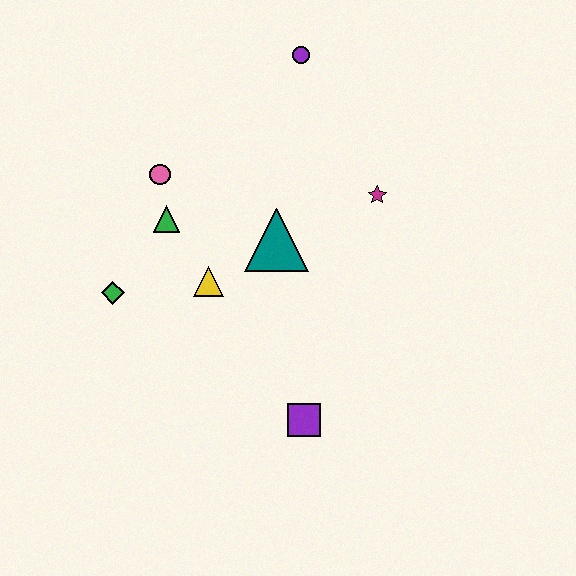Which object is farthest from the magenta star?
The green diamond is farthest from the magenta star.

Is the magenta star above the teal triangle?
Yes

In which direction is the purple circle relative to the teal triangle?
The purple circle is above the teal triangle.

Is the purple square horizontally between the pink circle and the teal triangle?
No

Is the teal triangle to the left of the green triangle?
No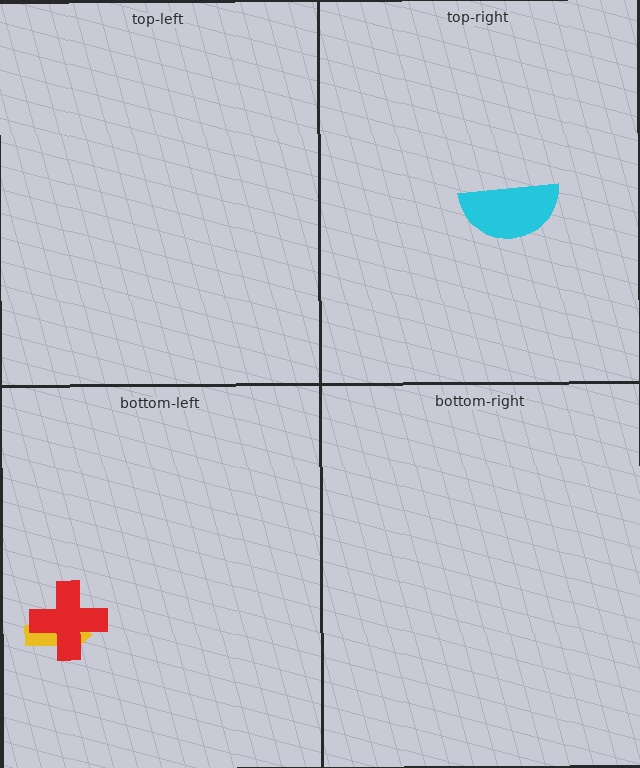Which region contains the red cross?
The bottom-left region.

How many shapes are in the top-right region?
1.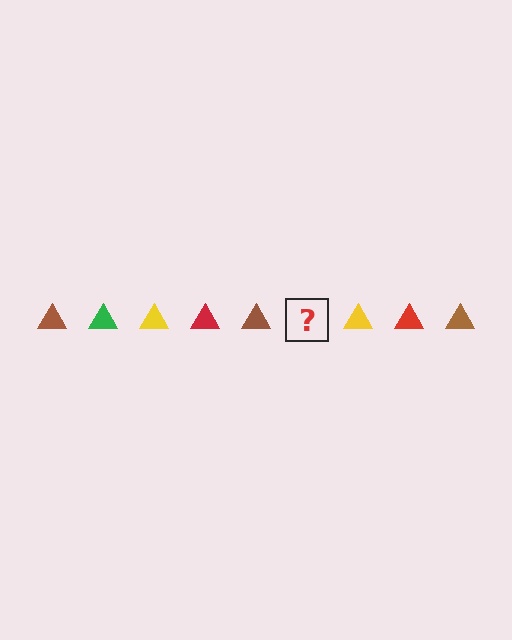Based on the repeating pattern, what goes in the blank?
The blank should be a green triangle.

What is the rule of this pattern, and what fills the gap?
The rule is that the pattern cycles through brown, green, yellow, red triangles. The gap should be filled with a green triangle.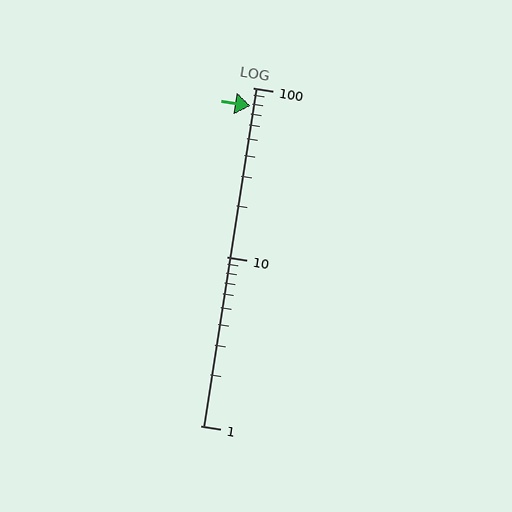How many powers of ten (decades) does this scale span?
The scale spans 2 decades, from 1 to 100.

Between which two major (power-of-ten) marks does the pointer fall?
The pointer is between 10 and 100.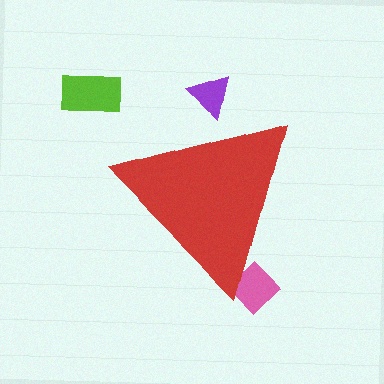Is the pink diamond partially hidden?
Yes, the pink diamond is partially hidden behind the red triangle.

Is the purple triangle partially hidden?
Yes, the purple triangle is partially hidden behind the red triangle.